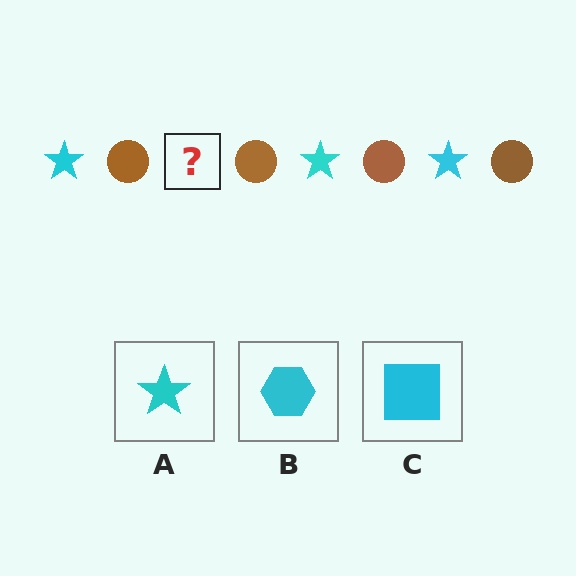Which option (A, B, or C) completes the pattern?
A.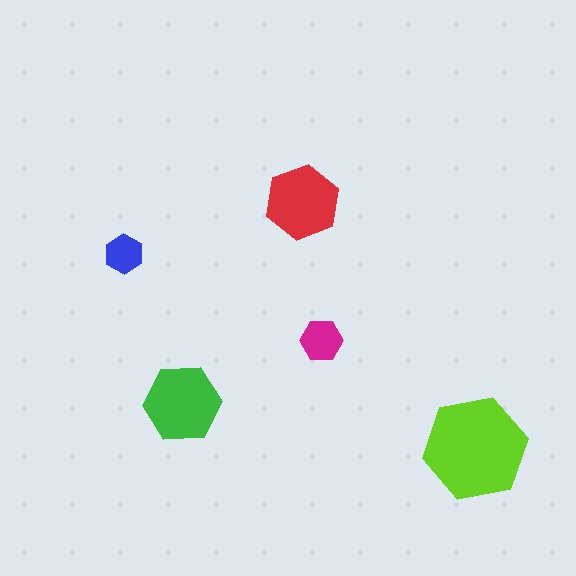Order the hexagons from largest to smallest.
the lime one, the green one, the red one, the magenta one, the blue one.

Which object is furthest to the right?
The lime hexagon is rightmost.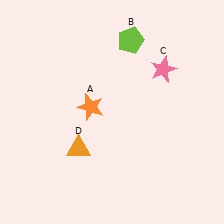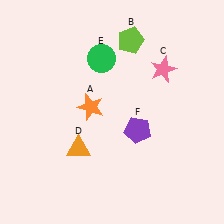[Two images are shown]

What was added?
A green circle (E), a purple pentagon (F) were added in Image 2.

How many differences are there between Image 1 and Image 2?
There are 2 differences between the two images.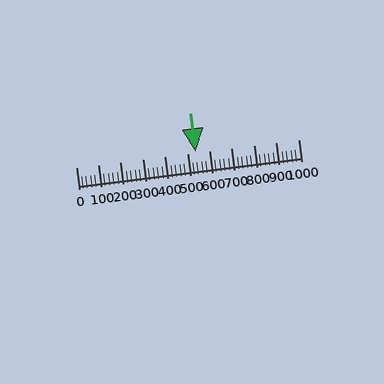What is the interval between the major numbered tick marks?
The major tick marks are spaced 100 units apart.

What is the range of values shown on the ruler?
The ruler shows values from 0 to 1000.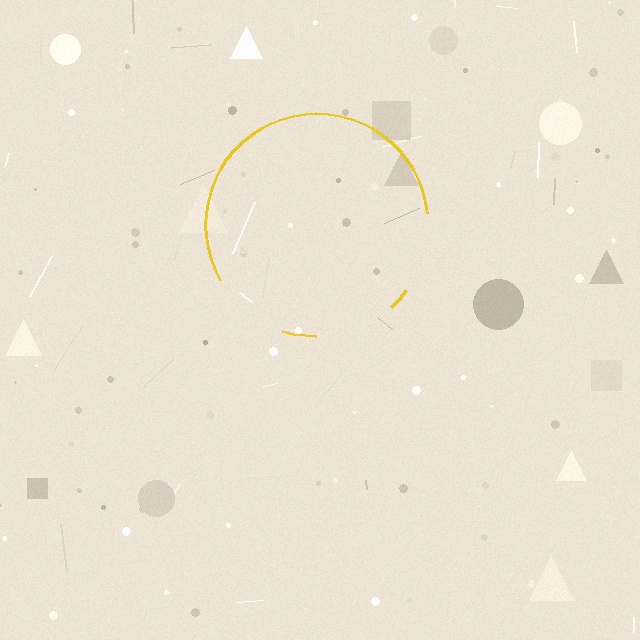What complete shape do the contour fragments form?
The contour fragments form a circle.